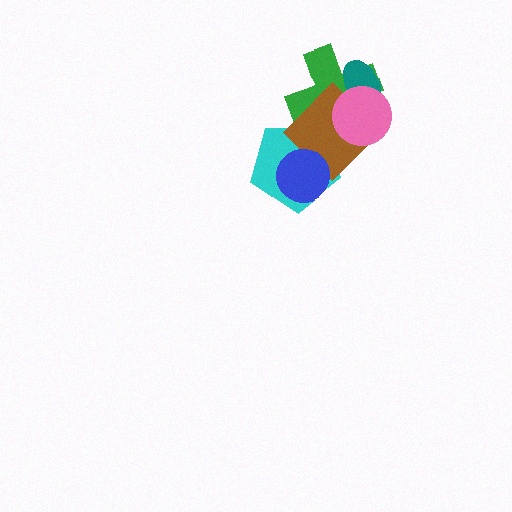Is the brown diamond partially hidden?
Yes, it is partially covered by another shape.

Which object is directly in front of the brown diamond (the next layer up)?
The blue circle is directly in front of the brown diamond.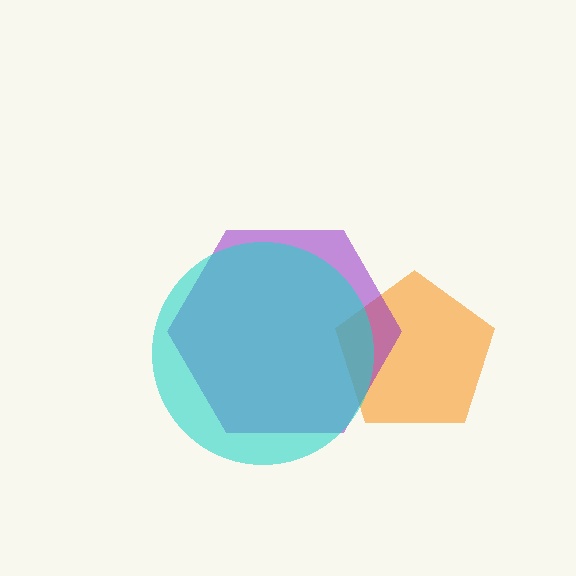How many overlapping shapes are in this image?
There are 3 overlapping shapes in the image.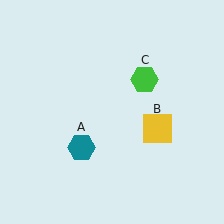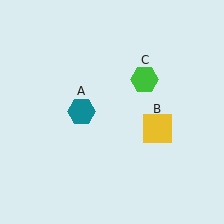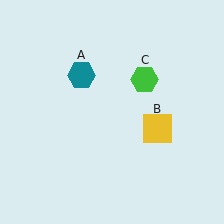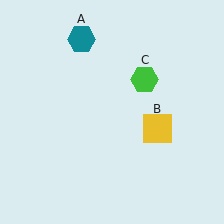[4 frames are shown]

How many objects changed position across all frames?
1 object changed position: teal hexagon (object A).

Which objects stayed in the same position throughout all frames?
Yellow square (object B) and green hexagon (object C) remained stationary.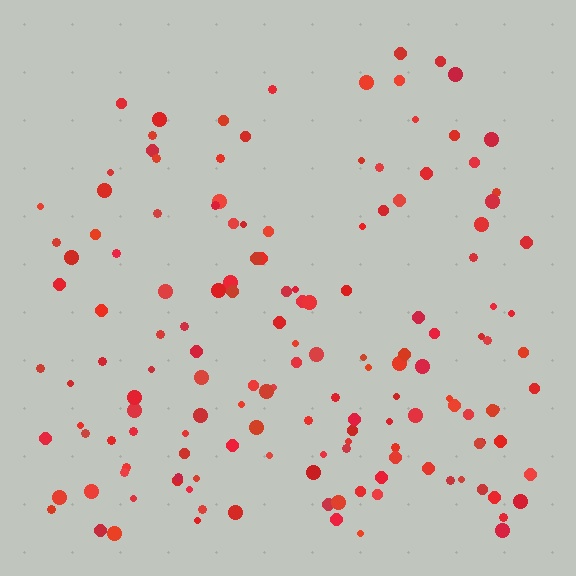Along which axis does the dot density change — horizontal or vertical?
Vertical.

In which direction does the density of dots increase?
From top to bottom, with the bottom side densest.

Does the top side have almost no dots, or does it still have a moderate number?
Still a moderate number, just noticeably fewer than the bottom.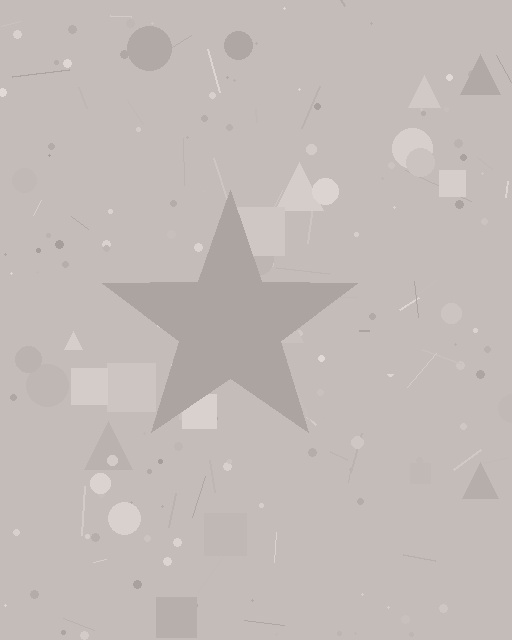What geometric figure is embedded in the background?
A star is embedded in the background.